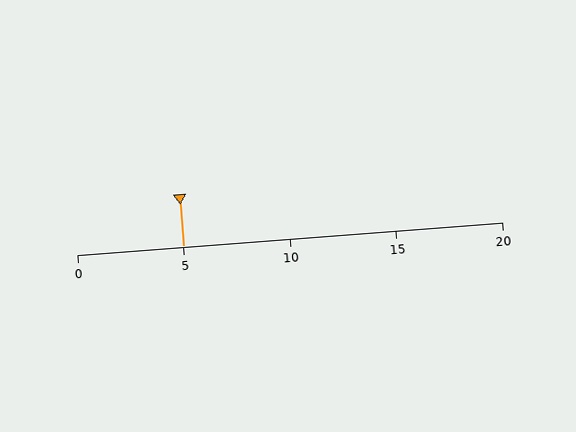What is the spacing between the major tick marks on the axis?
The major ticks are spaced 5 apart.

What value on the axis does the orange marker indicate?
The marker indicates approximately 5.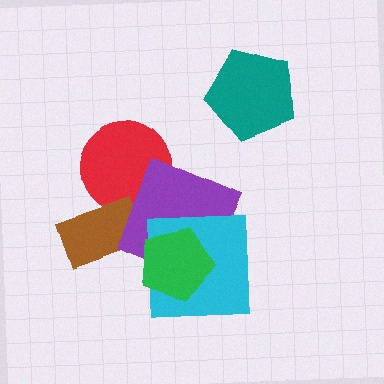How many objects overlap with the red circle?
2 objects overlap with the red circle.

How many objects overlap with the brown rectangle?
1 object overlaps with the brown rectangle.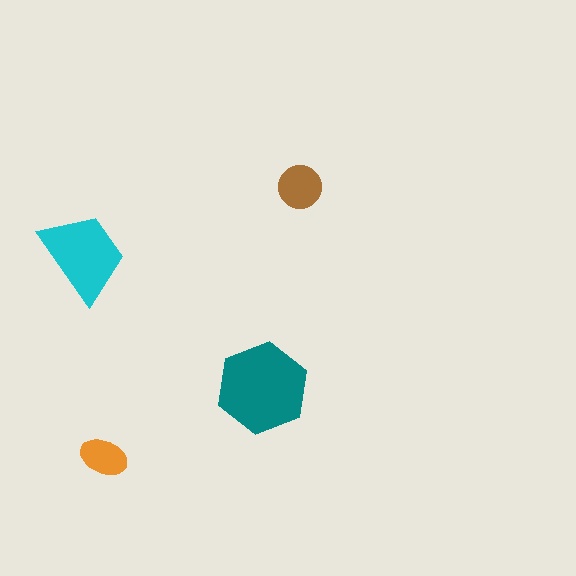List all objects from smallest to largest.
The orange ellipse, the brown circle, the cyan trapezoid, the teal hexagon.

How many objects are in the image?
There are 4 objects in the image.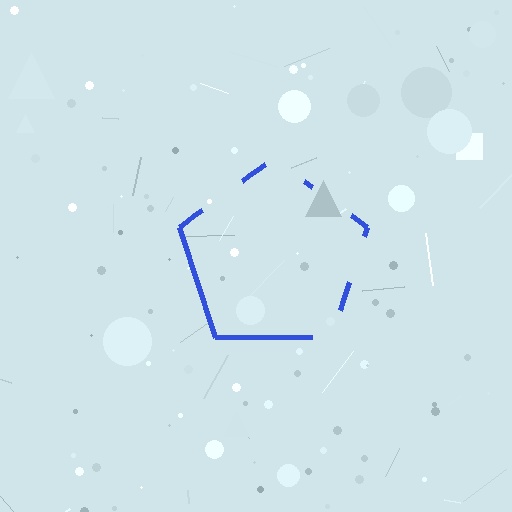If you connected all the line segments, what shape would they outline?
They would outline a pentagon.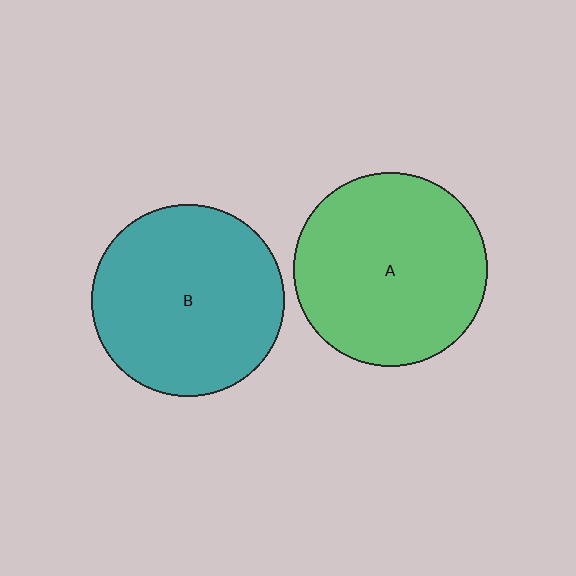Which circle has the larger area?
Circle A (green).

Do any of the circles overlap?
No, none of the circles overlap.